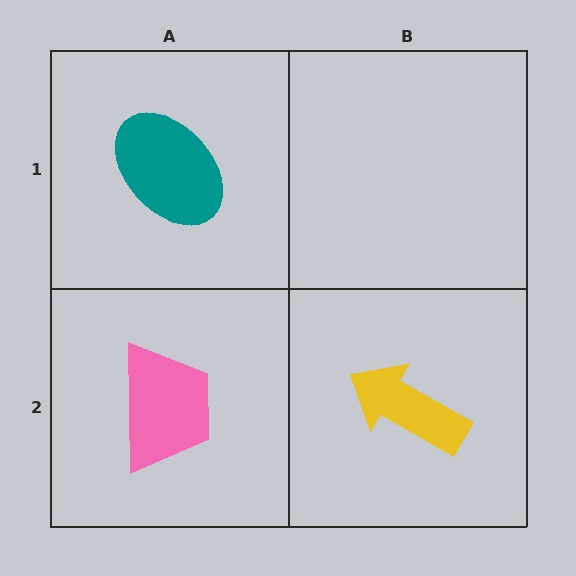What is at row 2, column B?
A yellow arrow.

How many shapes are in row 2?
2 shapes.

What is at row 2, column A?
A pink trapezoid.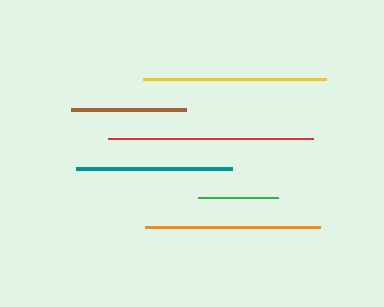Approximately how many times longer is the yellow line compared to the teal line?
The yellow line is approximately 1.2 times the length of the teal line.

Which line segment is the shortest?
The green line is the shortest at approximately 80 pixels.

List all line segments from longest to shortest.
From longest to shortest: red, yellow, orange, teal, brown, green.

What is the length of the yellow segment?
The yellow segment is approximately 183 pixels long.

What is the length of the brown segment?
The brown segment is approximately 115 pixels long.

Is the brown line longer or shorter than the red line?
The red line is longer than the brown line.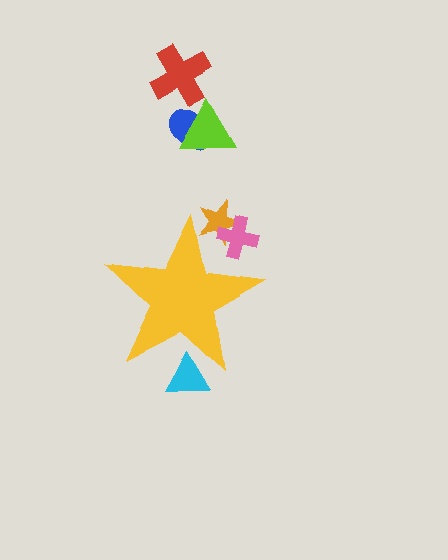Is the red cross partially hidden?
No, the red cross is fully visible.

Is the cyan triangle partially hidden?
Yes, the cyan triangle is partially hidden behind the yellow star.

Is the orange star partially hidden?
Yes, the orange star is partially hidden behind the yellow star.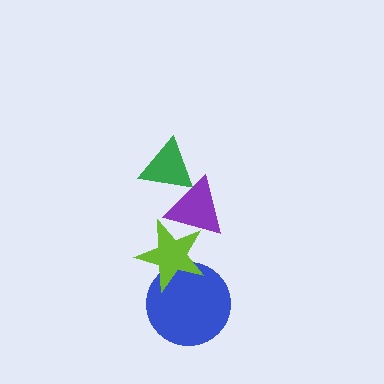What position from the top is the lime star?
The lime star is 3rd from the top.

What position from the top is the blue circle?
The blue circle is 4th from the top.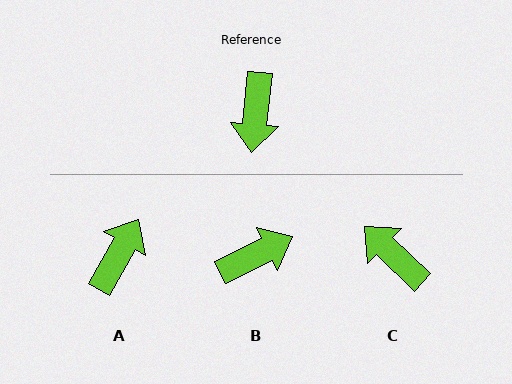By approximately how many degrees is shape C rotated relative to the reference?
Approximately 128 degrees clockwise.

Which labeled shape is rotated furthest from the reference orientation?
A, about 156 degrees away.